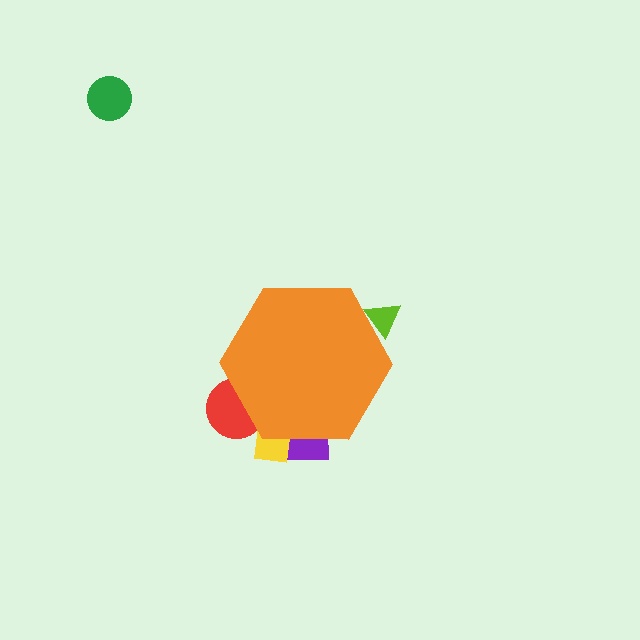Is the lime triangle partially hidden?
Yes, the lime triangle is partially hidden behind the orange hexagon.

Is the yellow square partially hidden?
Yes, the yellow square is partially hidden behind the orange hexagon.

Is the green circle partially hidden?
No, the green circle is fully visible.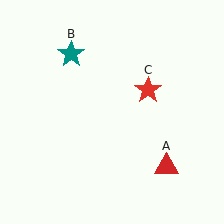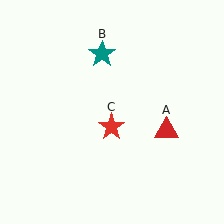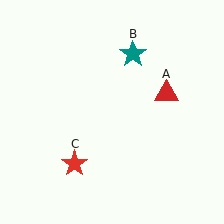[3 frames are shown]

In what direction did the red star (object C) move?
The red star (object C) moved down and to the left.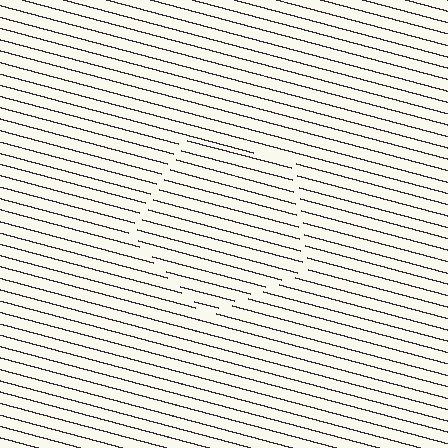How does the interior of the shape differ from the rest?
The interior of the shape contains the same grating, shifted by half a period — the contour is defined by the phase discontinuity where line-ends from the inner and outer gratings abut.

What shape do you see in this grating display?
An illusory pentagon. The interior of the shape contains the same grating, shifted by half a period — the contour is defined by the phase discontinuity where line-ends from the inner and outer gratings abut.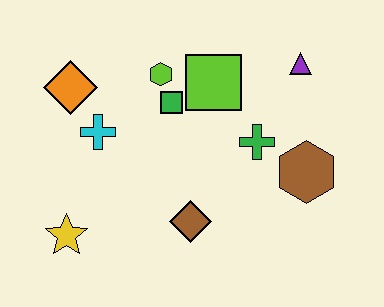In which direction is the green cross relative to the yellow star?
The green cross is to the right of the yellow star.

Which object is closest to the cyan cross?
The orange diamond is closest to the cyan cross.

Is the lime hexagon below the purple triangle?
Yes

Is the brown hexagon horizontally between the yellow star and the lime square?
No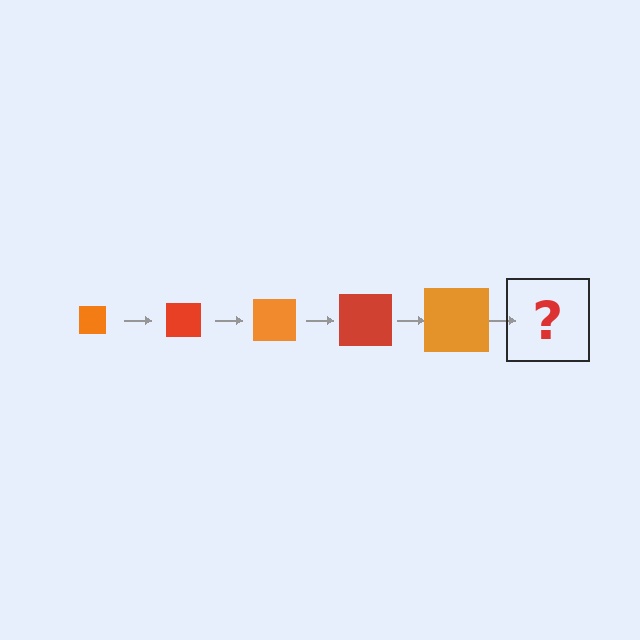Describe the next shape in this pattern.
It should be a red square, larger than the previous one.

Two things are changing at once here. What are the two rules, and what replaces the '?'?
The two rules are that the square grows larger each step and the color cycles through orange and red. The '?' should be a red square, larger than the previous one.